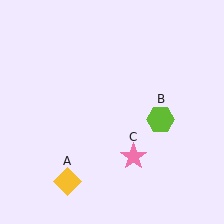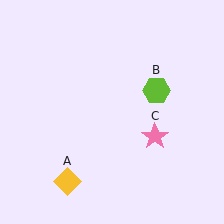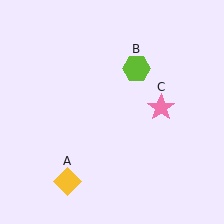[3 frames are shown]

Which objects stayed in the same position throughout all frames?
Yellow diamond (object A) remained stationary.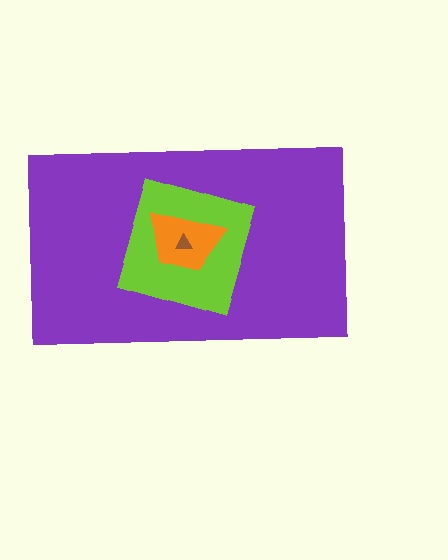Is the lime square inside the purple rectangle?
Yes.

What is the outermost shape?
The purple rectangle.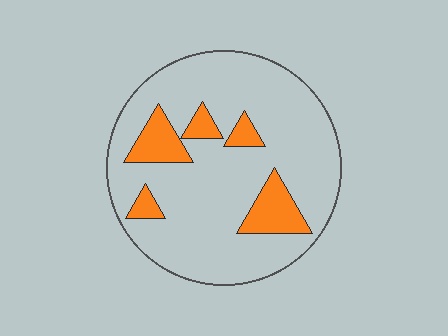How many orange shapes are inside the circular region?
5.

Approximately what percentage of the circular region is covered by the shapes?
Approximately 15%.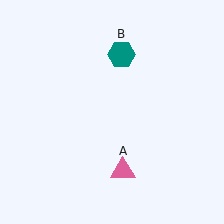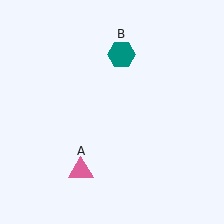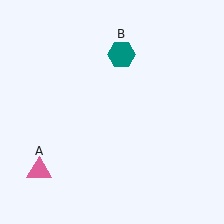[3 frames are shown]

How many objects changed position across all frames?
1 object changed position: pink triangle (object A).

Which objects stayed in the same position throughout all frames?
Teal hexagon (object B) remained stationary.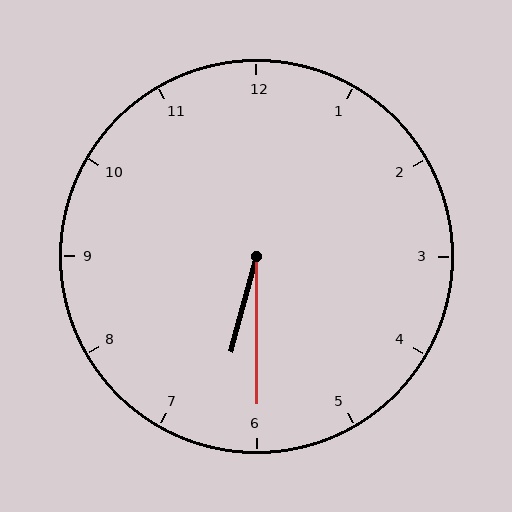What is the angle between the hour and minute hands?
Approximately 15 degrees.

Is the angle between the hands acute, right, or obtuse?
It is acute.